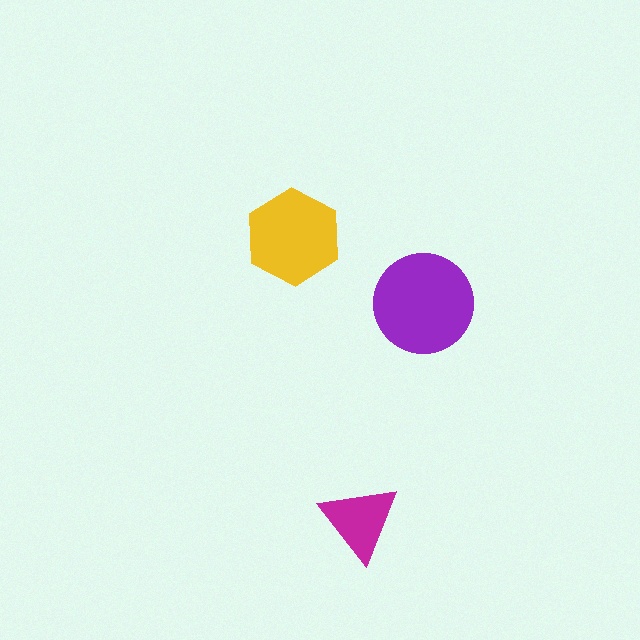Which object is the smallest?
The magenta triangle.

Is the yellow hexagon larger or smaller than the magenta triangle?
Larger.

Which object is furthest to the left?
The yellow hexagon is leftmost.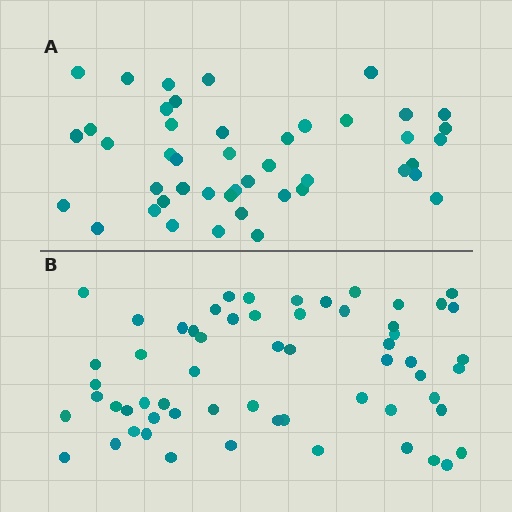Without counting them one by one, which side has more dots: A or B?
Region B (the bottom region) has more dots.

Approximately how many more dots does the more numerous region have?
Region B has approximately 15 more dots than region A.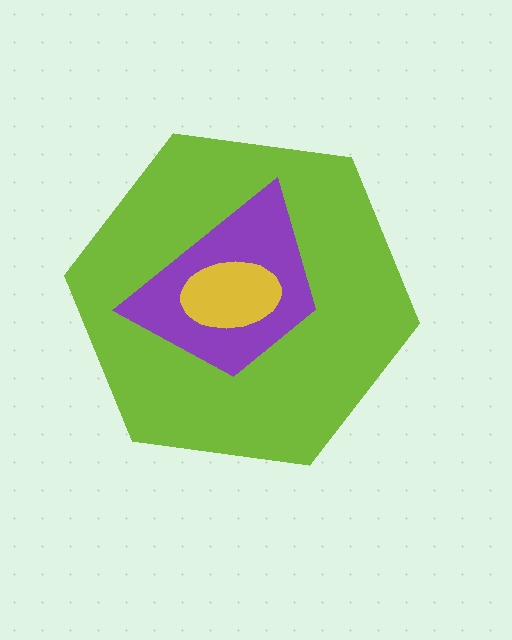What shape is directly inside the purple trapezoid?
The yellow ellipse.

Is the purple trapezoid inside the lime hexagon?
Yes.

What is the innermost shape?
The yellow ellipse.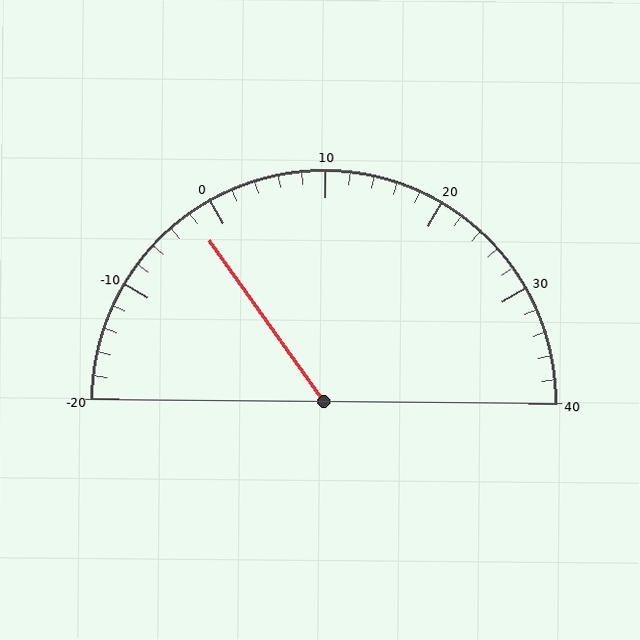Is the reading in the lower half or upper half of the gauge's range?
The reading is in the lower half of the range (-20 to 40).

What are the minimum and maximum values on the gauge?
The gauge ranges from -20 to 40.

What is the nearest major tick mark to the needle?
The nearest major tick mark is 0.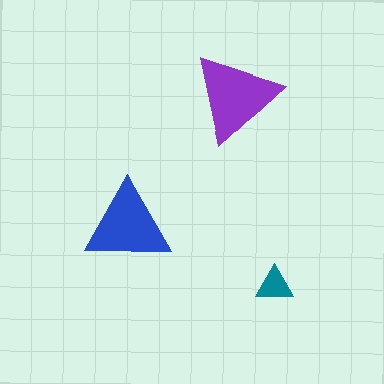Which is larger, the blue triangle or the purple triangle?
The purple one.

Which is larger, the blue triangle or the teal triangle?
The blue one.